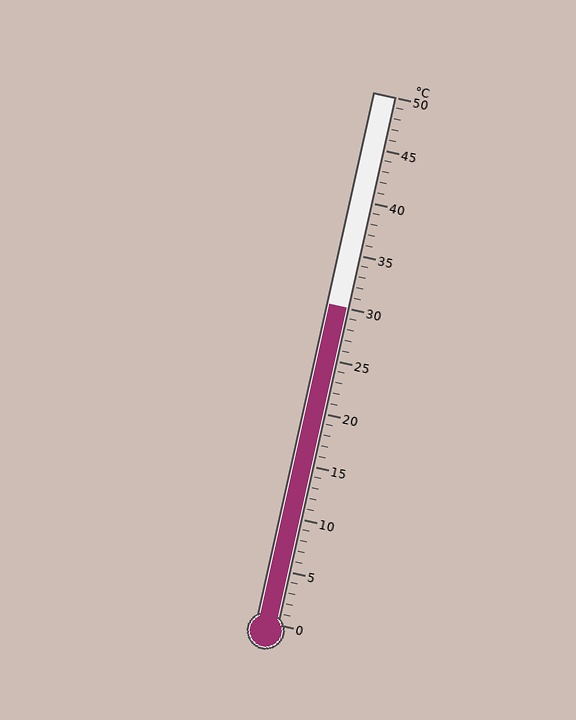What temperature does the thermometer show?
The thermometer shows approximately 30°C.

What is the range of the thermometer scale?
The thermometer scale ranges from 0°C to 50°C.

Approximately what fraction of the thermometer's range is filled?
The thermometer is filled to approximately 60% of its range.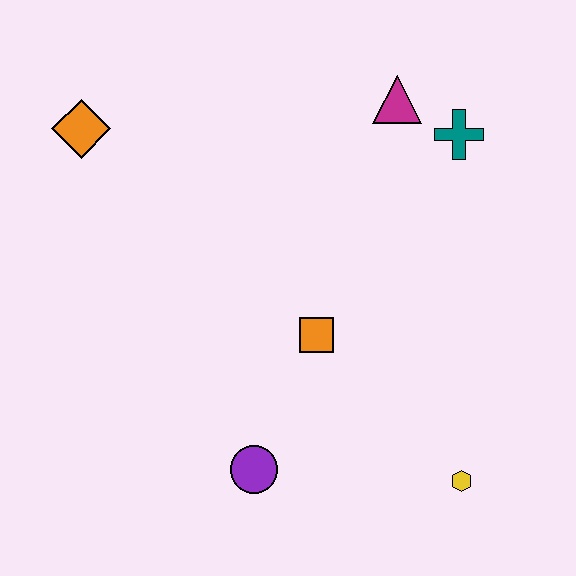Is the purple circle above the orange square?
No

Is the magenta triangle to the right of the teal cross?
No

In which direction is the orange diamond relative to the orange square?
The orange diamond is to the left of the orange square.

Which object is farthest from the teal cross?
The purple circle is farthest from the teal cross.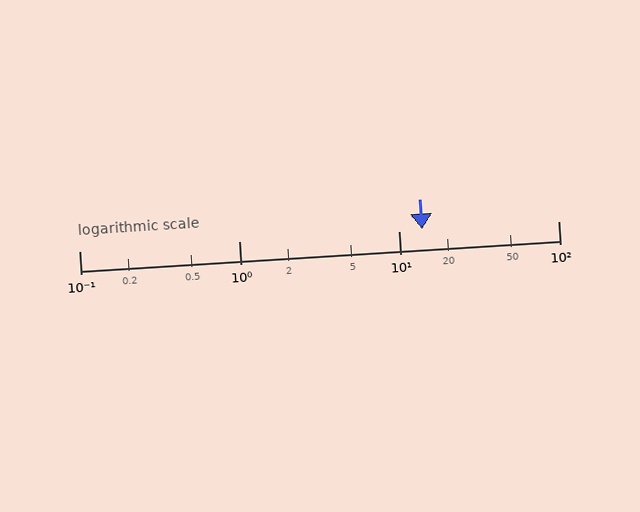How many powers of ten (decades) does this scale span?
The scale spans 3 decades, from 0.1 to 100.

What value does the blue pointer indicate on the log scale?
The pointer indicates approximately 14.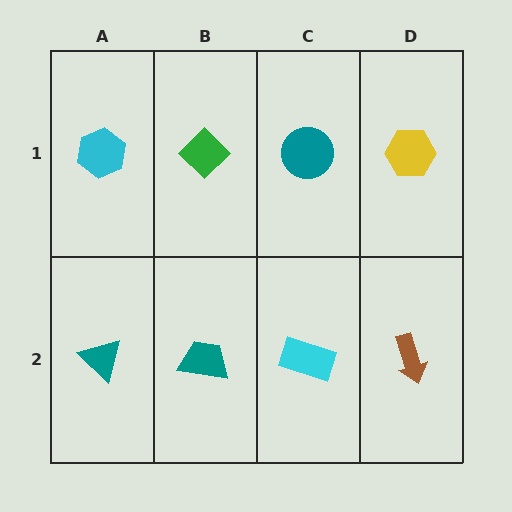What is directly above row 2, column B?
A green diamond.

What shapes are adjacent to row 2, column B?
A green diamond (row 1, column B), a teal triangle (row 2, column A), a cyan rectangle (row 2, column C).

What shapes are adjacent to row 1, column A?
A teal triangle (row 2, column A), a green diamond (row 1, column B).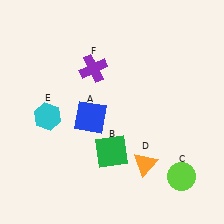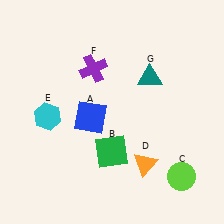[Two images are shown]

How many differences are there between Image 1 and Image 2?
There is 1 difference between the two images.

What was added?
A teal triangle (G) was added in Image 2.